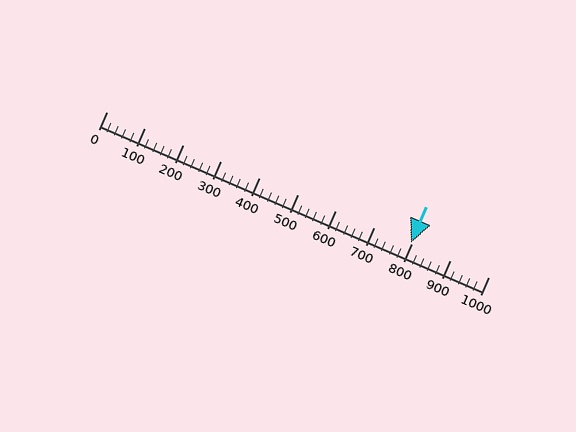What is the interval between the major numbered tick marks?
The major tick marks are spaced 100 units apart.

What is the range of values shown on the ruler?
The ruler shows values from 0 to 1000.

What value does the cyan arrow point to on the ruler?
The cyan arrow points to approximately 796.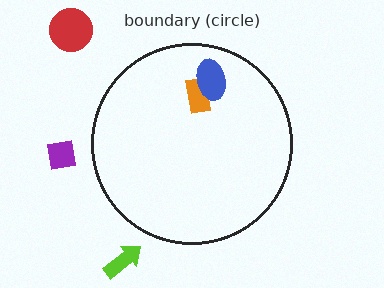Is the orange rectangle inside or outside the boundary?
Inside.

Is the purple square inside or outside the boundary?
Outside.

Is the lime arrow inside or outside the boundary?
Outside.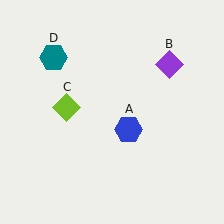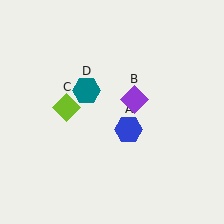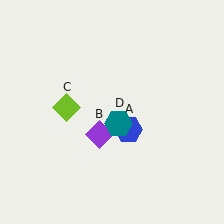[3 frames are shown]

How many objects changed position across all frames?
2 objects changed position: purple diamond (object B), teal hexagon (object D).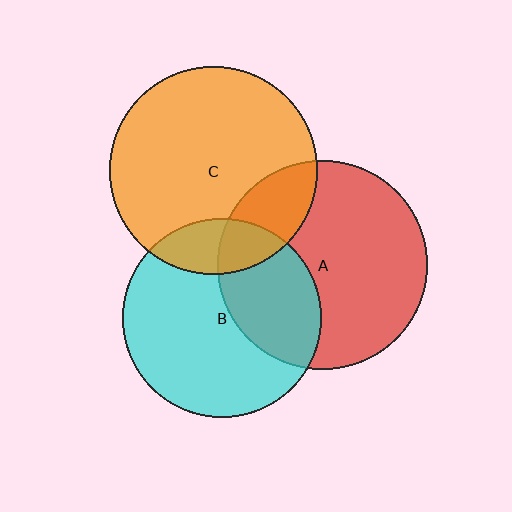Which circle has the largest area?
Circle A (red).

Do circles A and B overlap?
Yes.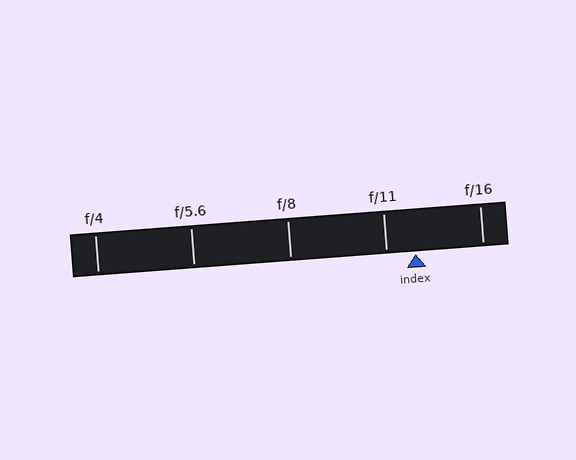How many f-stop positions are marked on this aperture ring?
There are 5 f-stop positions marked.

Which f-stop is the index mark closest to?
The index mark is closest to f/11.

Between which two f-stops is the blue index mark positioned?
The index mark is between f/11 and f/16.